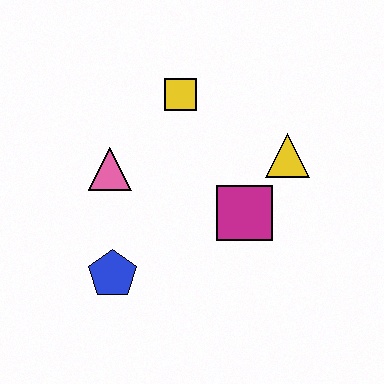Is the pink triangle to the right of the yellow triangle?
No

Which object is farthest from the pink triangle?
The yellow triangle is farthest from the pink triangle.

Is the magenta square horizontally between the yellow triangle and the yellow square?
Yes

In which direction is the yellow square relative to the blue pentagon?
The yellow square is above the blue pentagon.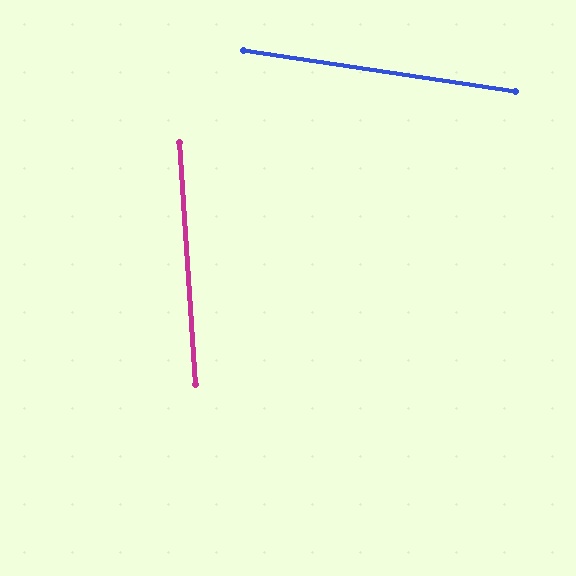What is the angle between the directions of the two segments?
Approximately 78 degrees.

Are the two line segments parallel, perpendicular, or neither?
Neither parallel nor perpendicular — they differ by about 78°.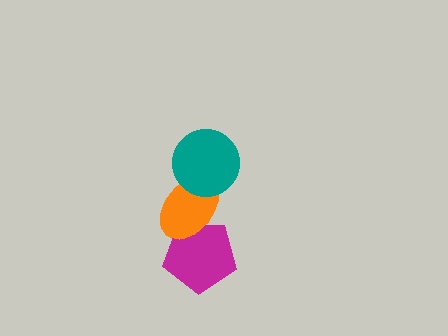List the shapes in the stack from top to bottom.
From top to bottom: the teal circle, the orange ellipse, the magenta pentagon.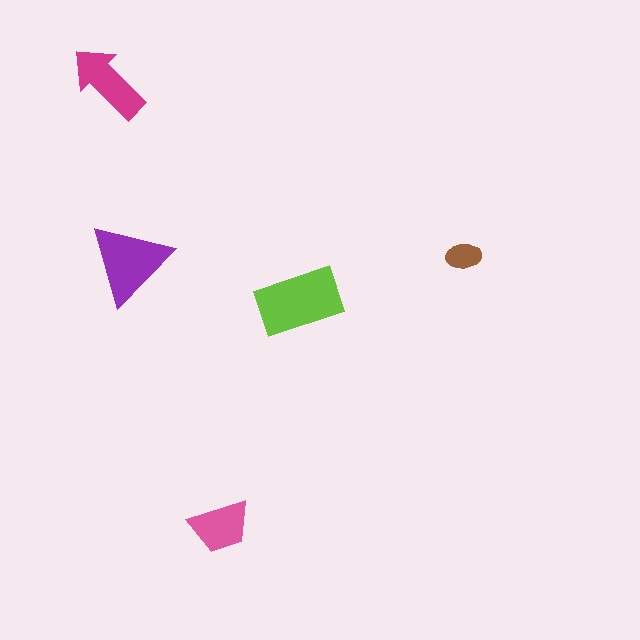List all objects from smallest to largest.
The brown ellipse, the pink trapezoid, the magenta arrow, the purple triangle, the lime rectangle.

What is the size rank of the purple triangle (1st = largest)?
2nd.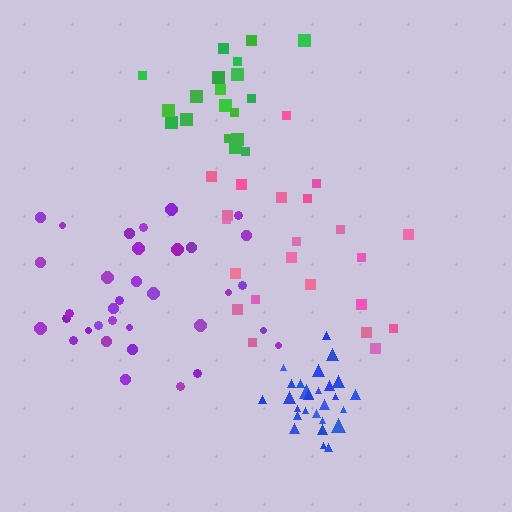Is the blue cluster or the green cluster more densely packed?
Blue.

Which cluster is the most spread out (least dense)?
Pink.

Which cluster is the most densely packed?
Blue.